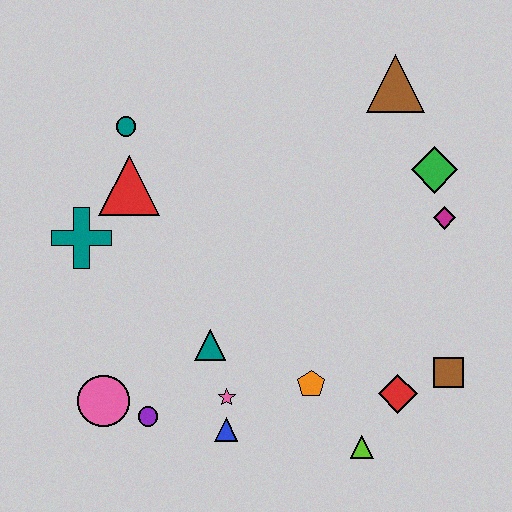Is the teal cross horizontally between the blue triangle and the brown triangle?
No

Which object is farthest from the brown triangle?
The pink circle is farthest from the brown triangle.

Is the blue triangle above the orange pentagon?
No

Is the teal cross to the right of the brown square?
No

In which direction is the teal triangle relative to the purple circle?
The teal triangle is above the purple circle.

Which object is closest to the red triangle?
The teal circle is closest to the red triangle.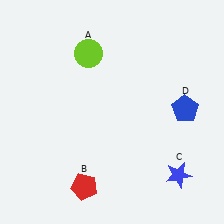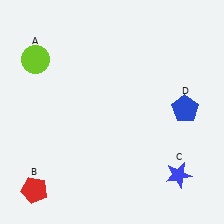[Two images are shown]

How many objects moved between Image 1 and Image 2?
2 objects moved between the two images.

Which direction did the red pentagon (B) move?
The red pentagon (B) moved left.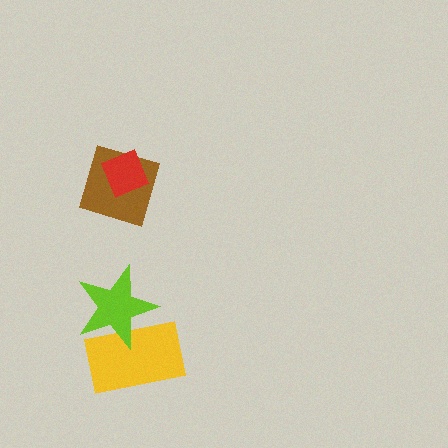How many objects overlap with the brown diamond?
1 object overlaps with the brown diamond.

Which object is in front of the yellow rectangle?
The lime star is in front of the yellow rectangle.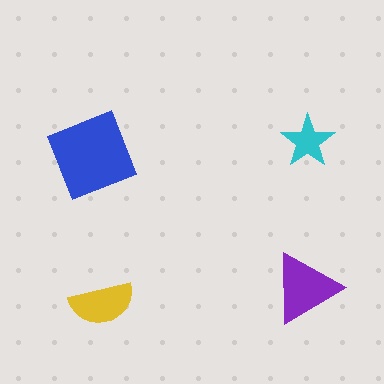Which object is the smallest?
The cyan star.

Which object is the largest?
The blue square.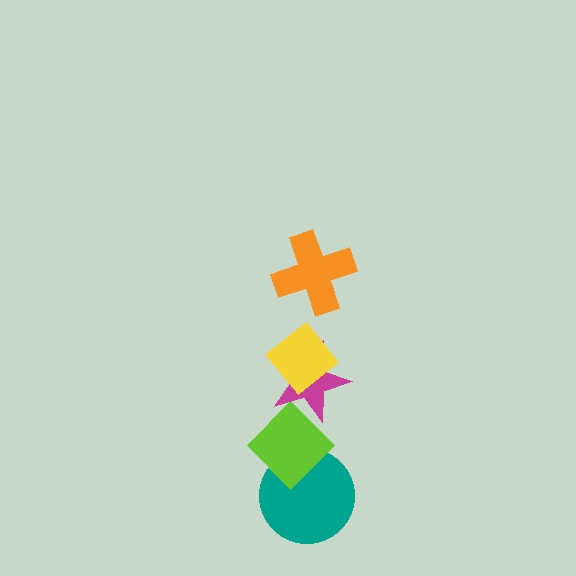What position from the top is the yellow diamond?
The yellow diamond is 2nd from the top.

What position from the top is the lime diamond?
The lime diamond is 4th from the top.